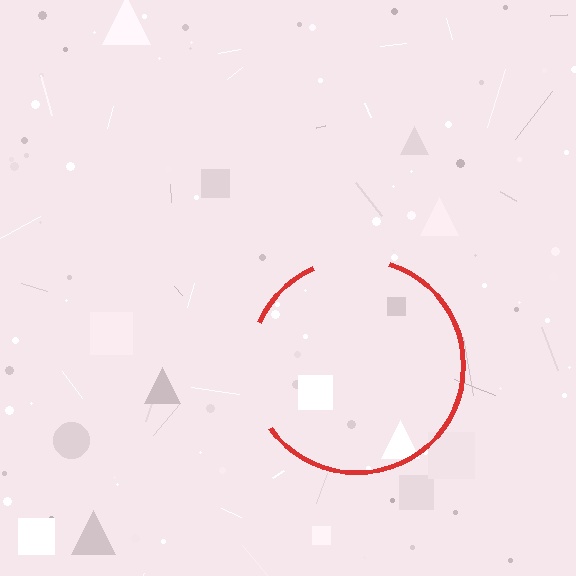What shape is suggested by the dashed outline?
The dashed outline suggests a circle.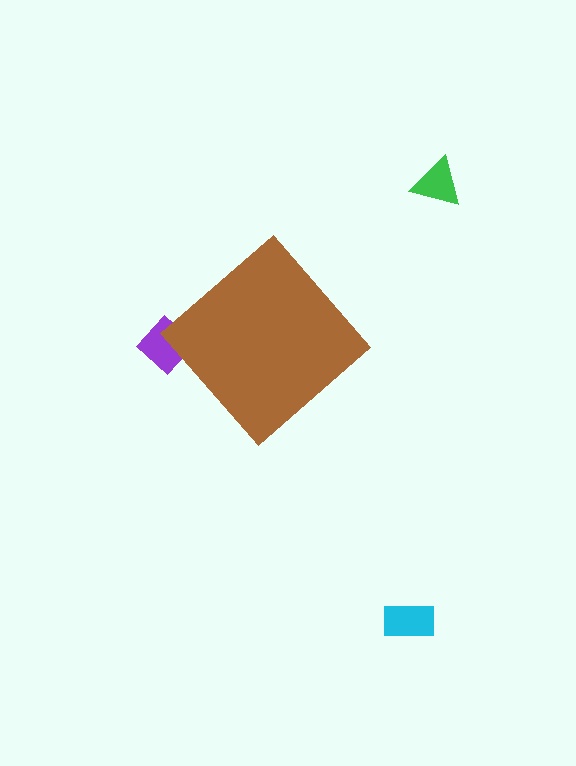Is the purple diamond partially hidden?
Yes, the purple diamond is partially hidden behind the brown diamond.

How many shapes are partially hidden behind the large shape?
1 shape is partially hidden.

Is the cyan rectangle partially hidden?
No, the cyan rectangle is fully visible.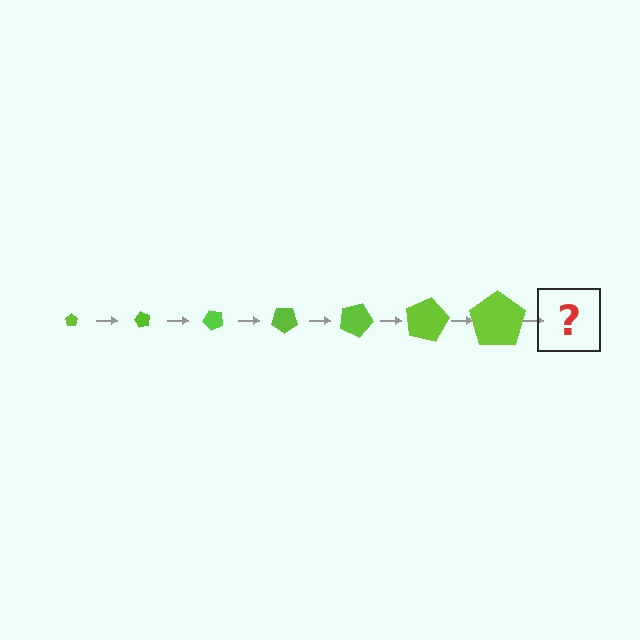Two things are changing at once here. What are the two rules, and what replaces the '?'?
The two rules are that the pentagon grows larger each step and it rotates 60 degrees each step. The '?' should be a pentagon, larger than the previous one and rotated 420 degrees from the start.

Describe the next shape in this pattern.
It should be a pentagon, larger than the previous one and rotated 420 degrees from the start.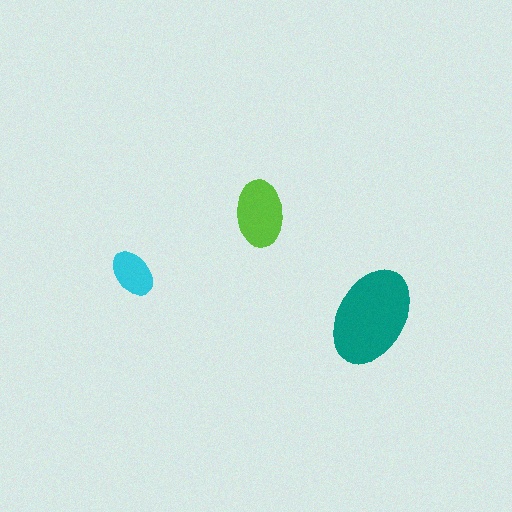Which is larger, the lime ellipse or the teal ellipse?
The teal one.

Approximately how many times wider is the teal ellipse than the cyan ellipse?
About 2 times wider.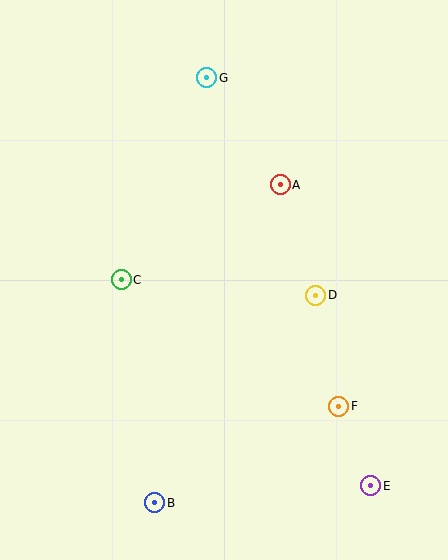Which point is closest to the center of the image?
Point D at (316, 295) is closest to the center.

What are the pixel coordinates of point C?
Point C is at (121, 280).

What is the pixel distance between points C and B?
The distance between C and B is 225 pixels.